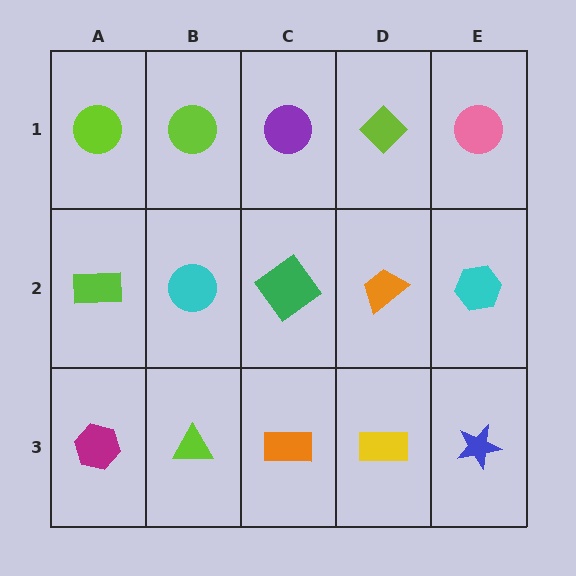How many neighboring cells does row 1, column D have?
3.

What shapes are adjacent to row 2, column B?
A lime circle (row 1, column B), a lime triangle (row 3, column B), a lime rectangle (row 2, column A), a green diamond (row 2, column C).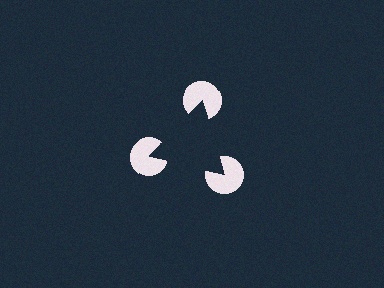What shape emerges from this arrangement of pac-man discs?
An illusory triangle — its edges are inferred from the aligned wedge cuts in the pac-man discs, not physically drawn.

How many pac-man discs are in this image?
There are 3 — one at each vertex of the illusory triangle.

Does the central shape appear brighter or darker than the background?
It typically appears slightly darker than the background, even though no actual brightness change is drawn.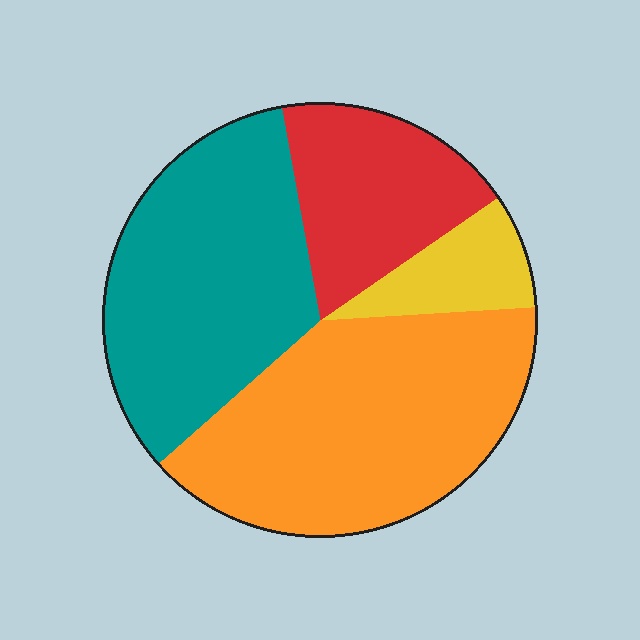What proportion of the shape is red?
Red takes up about one sixth (1/6) of the shape.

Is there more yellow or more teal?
Teal.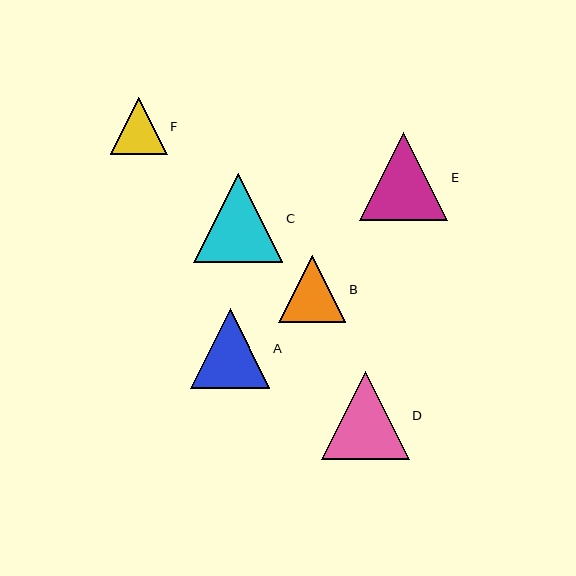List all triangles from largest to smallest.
From largest to smallest: C, E, D, A, B, F.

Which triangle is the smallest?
Triangle F is the smallest with a size of approximately 57 pixels.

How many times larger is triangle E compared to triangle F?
Triangle E is approximately 1.5 times the size of triangle F.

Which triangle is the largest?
Triangle C is the largest with a size of approximately 89 pixels.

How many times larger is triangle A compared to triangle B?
Triangle A is approximately 1.2 times the size of triangle B.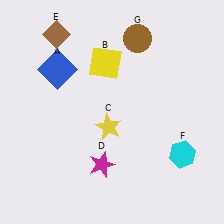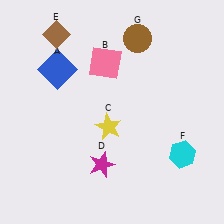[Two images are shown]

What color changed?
The square (B) changed from yellow in Image 1 to pink in Image 2.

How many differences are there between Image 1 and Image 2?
There is 1 difference between the two images.